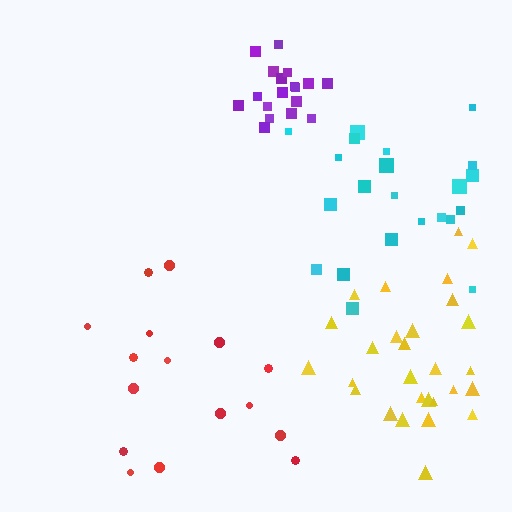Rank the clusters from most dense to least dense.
purple, yellow, cyan, red.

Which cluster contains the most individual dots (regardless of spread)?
Yellow (28).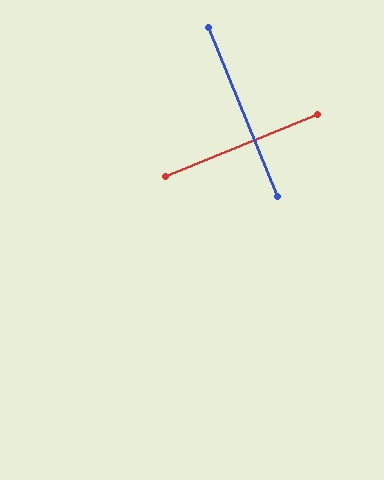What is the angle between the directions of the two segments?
Approximately 90 degrees.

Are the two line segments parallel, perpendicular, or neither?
Perpendicular — they meet at approximately 90°.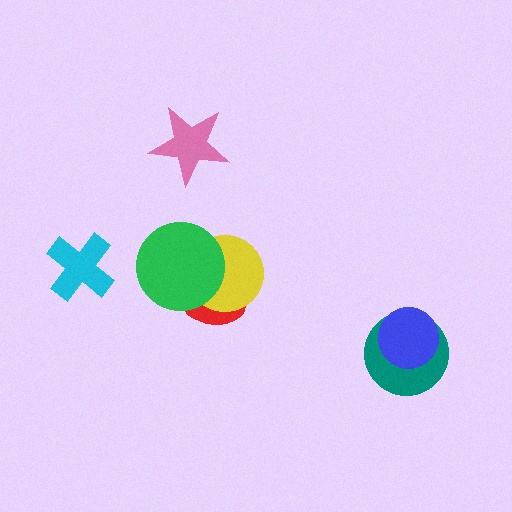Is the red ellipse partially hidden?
Yes, it is partially covered by another shape.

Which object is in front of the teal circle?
The blue circle is in front of the teal circle.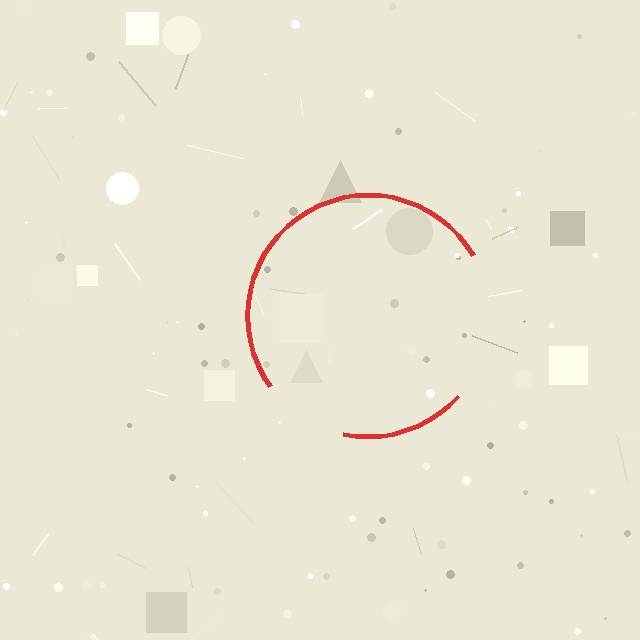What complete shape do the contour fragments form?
The contour fragments form a circle.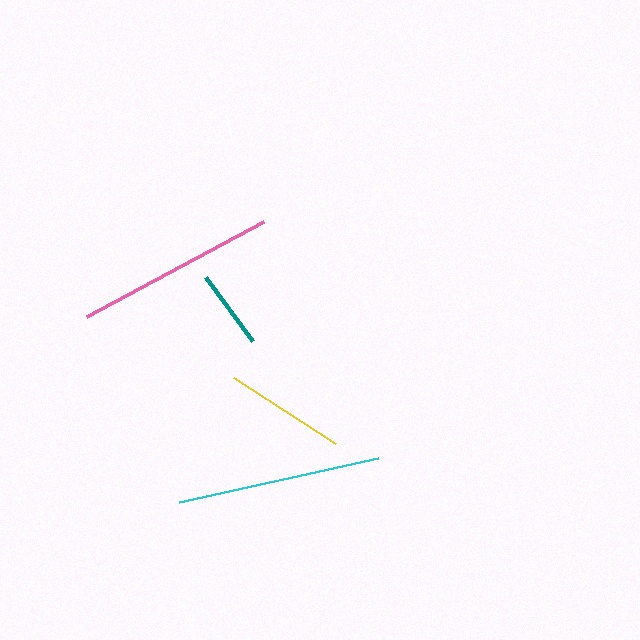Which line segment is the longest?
The cyan line is the longest at approximately 204 pixels.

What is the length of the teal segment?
The teal segment is approximately 79 pixels long.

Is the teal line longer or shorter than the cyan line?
The cyan line is longer than the teal line.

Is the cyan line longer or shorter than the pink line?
The cyan line is longer than the pink line.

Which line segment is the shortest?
The teal line is the shortest at approximately 79 pixels.